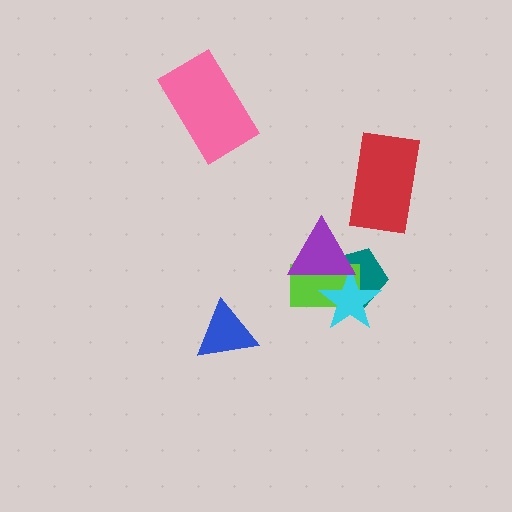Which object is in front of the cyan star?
The purple triangle is in front of the cyan star.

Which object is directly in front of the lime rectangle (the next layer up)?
The cyan star is directly in front of the lime rectangle.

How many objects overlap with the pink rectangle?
0 objects overlap with the pink rectangle.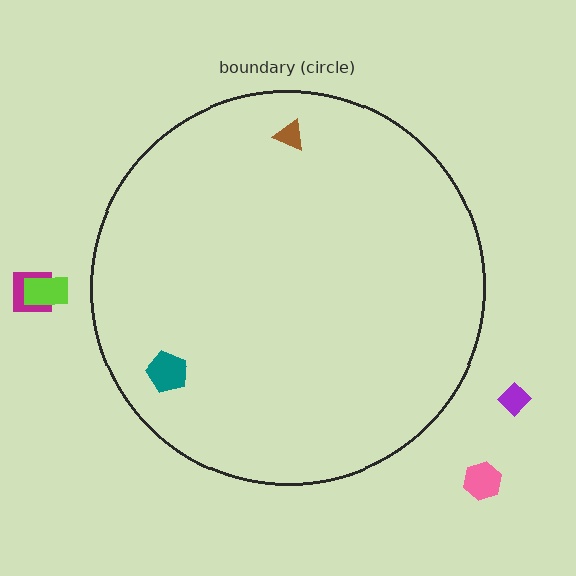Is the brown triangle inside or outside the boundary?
Inside.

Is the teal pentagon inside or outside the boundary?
Inside.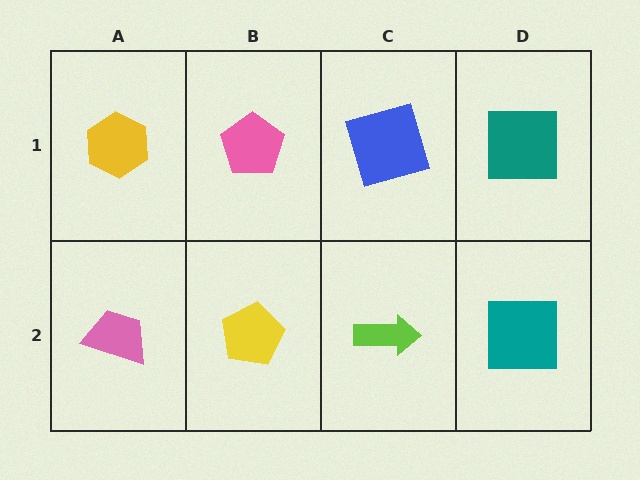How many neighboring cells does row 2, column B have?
3.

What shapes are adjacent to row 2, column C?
A blue square (row 1, column C), a yellow pentagon (row 2, column B), a teal square (row 2, column D).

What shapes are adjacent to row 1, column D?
A teal square (row 2, column D), a blue square (row 1, column C).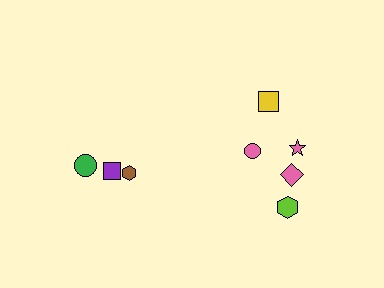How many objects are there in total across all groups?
There are 8 objects.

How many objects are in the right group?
There are 5 objects.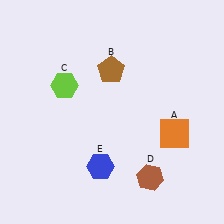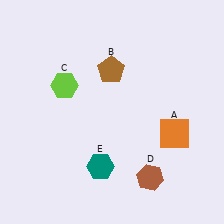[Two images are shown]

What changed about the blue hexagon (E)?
In Image 1, E is blue. In Image 2, it changed to teal.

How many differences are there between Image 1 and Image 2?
There is 1 difference between the two images.